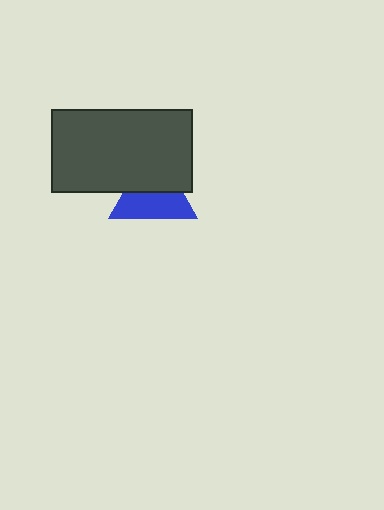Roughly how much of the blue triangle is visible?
About half of it is visible (roughly 55%).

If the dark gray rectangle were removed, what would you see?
You would see the complete blue triangle.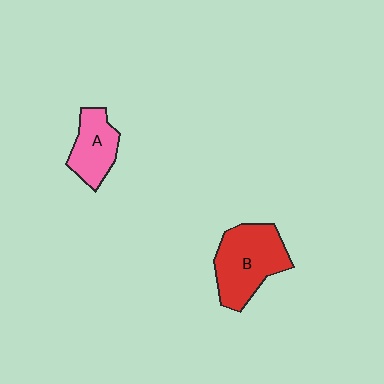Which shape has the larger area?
Shape B (red).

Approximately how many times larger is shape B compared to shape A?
Approximately 1.6 times.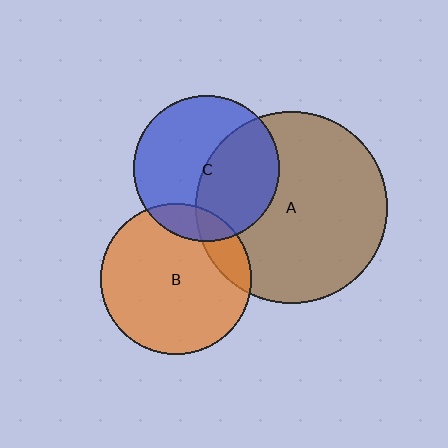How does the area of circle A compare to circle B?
Approximately 1.6 times.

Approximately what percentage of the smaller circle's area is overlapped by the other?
Approximately 45%.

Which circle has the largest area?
Circle A (brown).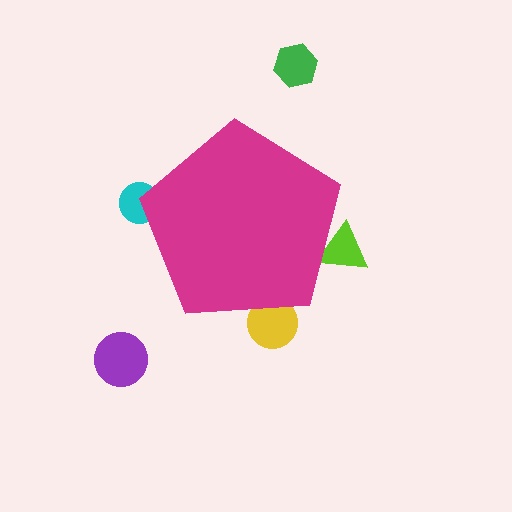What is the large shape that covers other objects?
A magenta pentagon.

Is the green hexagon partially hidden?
No, the green hexagon is fully visible.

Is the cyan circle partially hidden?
Yes, the cyan circle is partially hidden behind the magenta pentagon.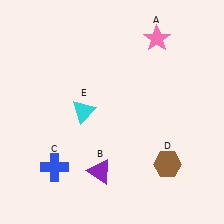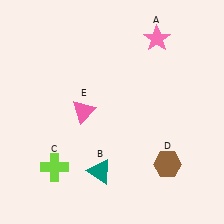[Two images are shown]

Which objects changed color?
B changed from purple to teal. C changed from blue to lime. E changed from cyan to pink.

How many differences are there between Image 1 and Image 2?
There are 3 differences between the two images.